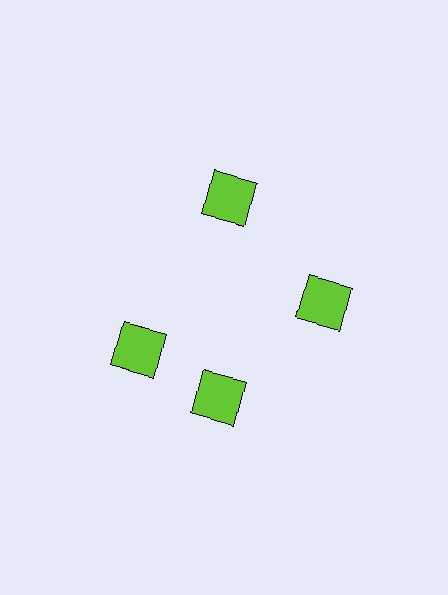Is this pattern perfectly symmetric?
No. The 4 lime squares are arranged in a ring, but one element near the 9 o'clock position is rotated out of alignment along the ring, breaking the 4-fold rotational symmetry.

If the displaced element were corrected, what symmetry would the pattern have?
It would have 4-fold rotational symmetry — the pattern would map onto itself every 90 degrees.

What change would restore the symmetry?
The symmetry would be restored by rotating it back into even spacing with its neighbors so that all 4 squares sit at equal angles and equal distance from the center.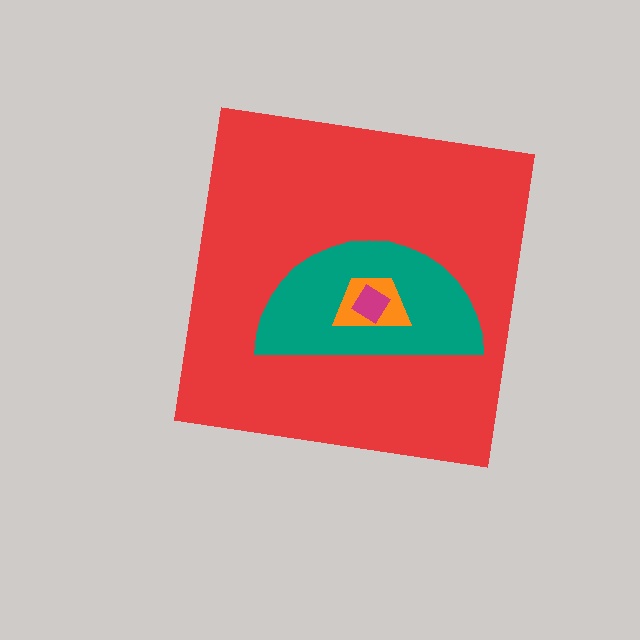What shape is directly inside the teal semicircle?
The orange trapezoid.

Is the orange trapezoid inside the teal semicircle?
Yes.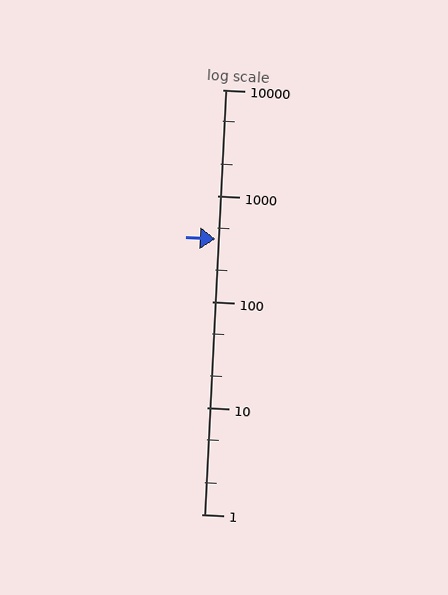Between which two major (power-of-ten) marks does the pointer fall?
The pointer is between 100 and 1000.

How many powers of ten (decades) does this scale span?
The scale spans 4 decades, from 1 to 10000.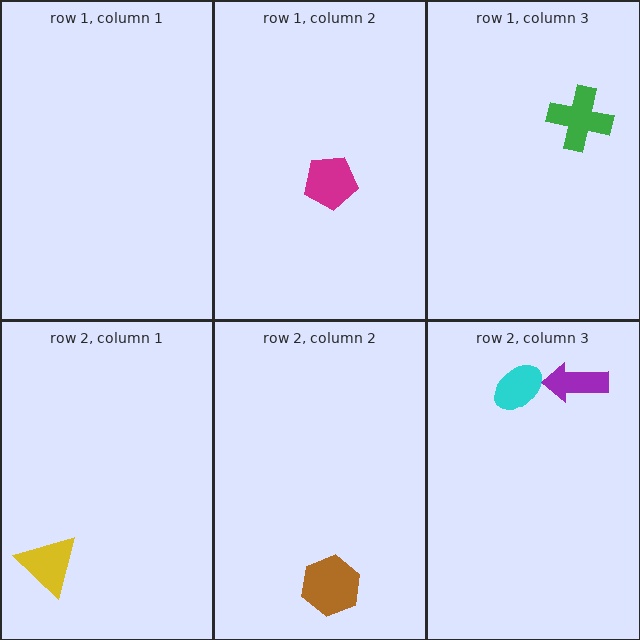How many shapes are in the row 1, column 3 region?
1.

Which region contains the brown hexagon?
The row 2, column 2 region.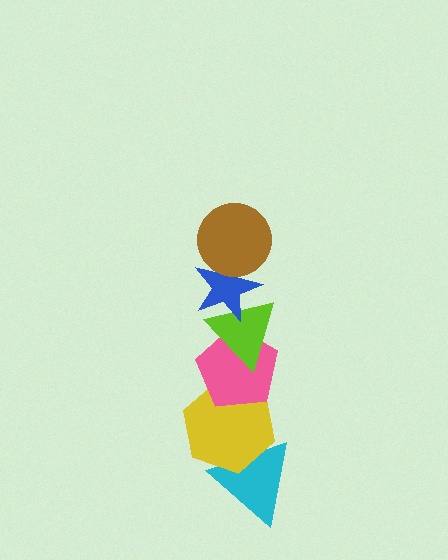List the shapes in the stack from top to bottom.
From top to bottom: the brown circle, the blue star, the lime triangle, the pink pentagon, the yellow hexagon, the cyan triangle.